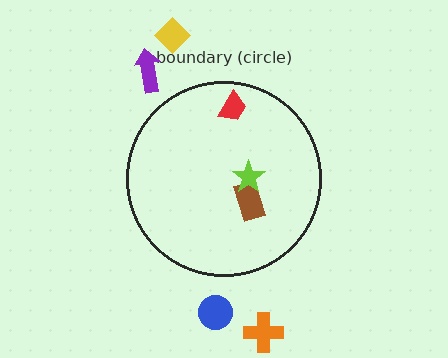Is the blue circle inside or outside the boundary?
Outside.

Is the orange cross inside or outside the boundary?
Outside.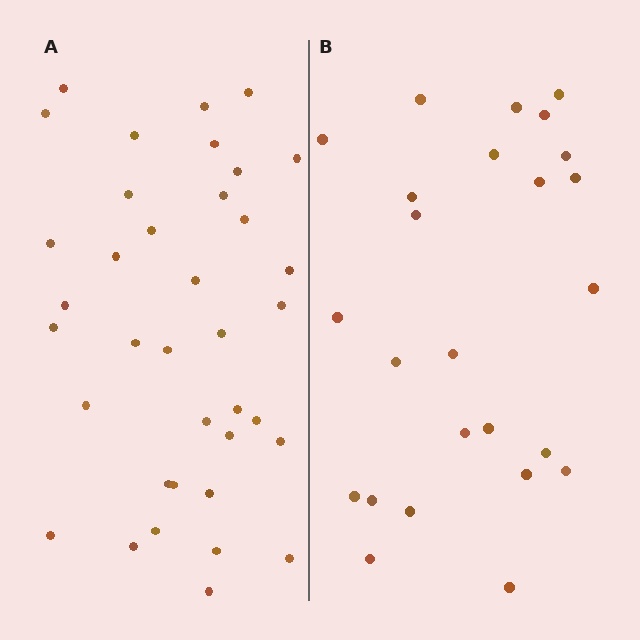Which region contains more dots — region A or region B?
Region A (the left region) has more dots.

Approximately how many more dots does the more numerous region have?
Region A has roughly 12 or so more dots than region B.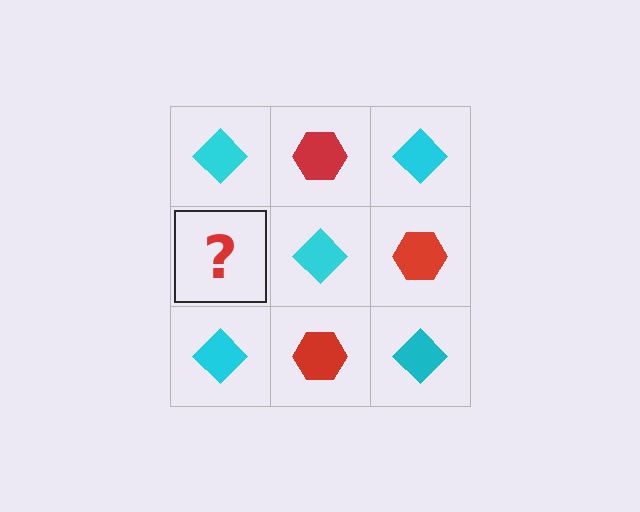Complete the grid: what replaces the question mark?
The question mark should be replaced with a red hexagon.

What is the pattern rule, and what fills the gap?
The rule is that it alternates cyan diamond and red hexagon in a checkerboard pattern. The gap should be filled with a red hexagon.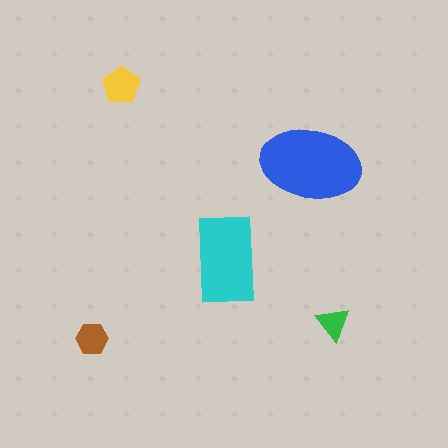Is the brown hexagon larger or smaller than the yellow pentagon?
Smaller.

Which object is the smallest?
The green triangle.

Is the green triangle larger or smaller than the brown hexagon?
Smaller.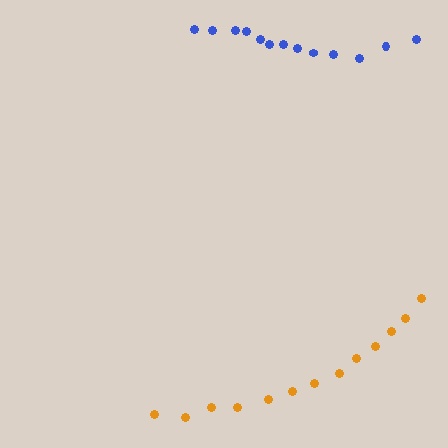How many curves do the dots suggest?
There are 2 distinct paths.